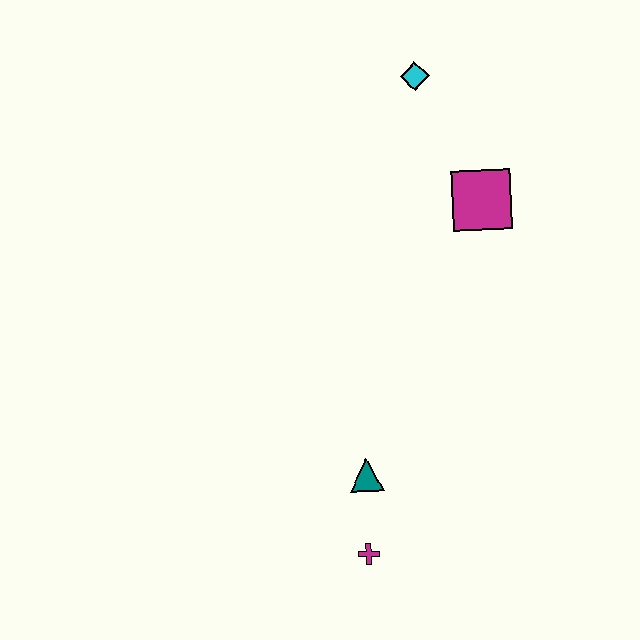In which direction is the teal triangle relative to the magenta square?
The teal triangle is below the magenta square.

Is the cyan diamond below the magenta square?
No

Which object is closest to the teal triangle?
The magenta cross is closest to the teal triangle.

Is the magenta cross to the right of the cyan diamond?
No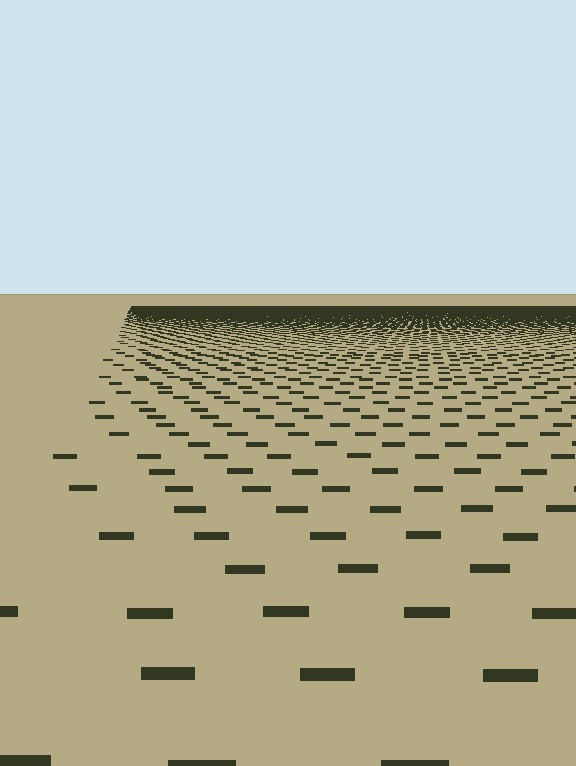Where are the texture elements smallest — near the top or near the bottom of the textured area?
Near the top.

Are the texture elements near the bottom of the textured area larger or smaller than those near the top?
Larger. Near the bottom, elements are closer to the viewer and appear at a bigger on-screen size.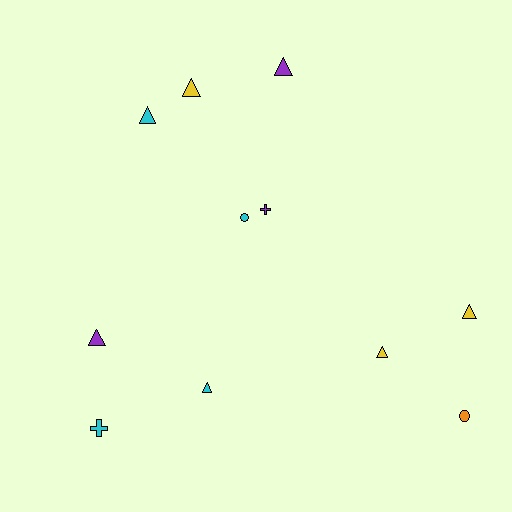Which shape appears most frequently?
Triangle, with 7 objects.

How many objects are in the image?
There are 11 objects.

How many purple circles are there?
There are no purple circles.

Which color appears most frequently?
Cyan, with 4 objects.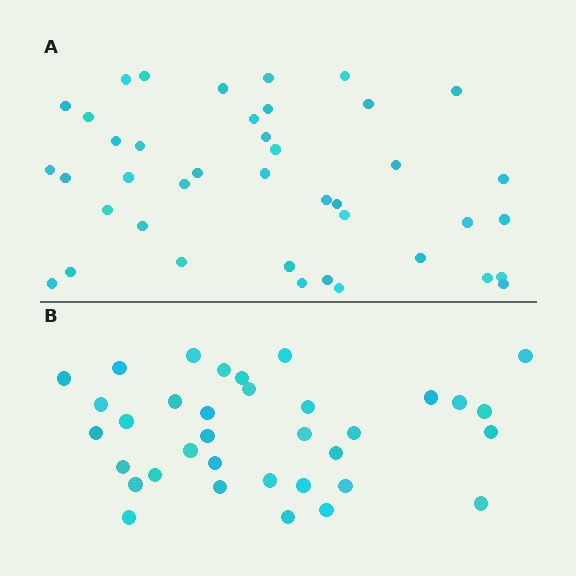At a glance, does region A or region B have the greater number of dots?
Region A (the top region) has more dots.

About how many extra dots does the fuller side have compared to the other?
Region A has about 6 more dots than region B.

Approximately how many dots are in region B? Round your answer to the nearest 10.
About 40 dots. (The exact count is 35, which rounds to 40.)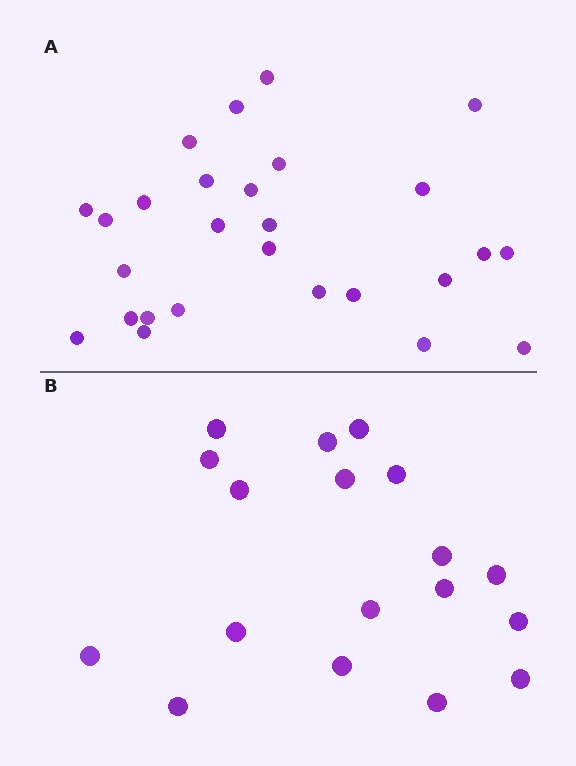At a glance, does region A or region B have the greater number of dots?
Region A (the top region) has more dots.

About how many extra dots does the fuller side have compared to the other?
Region A has roughly 8 or so more dots than region B.